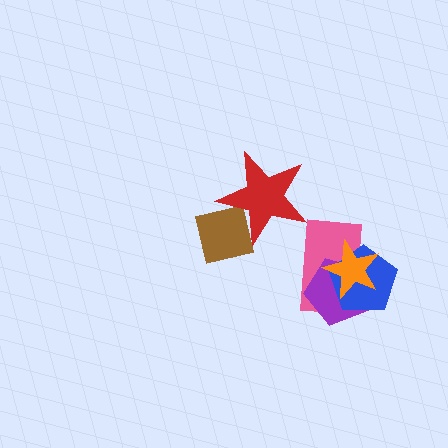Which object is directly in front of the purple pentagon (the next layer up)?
The blue pentagon is directly in front of the purple pentagon.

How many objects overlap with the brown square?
1 object overlaps with the brown square.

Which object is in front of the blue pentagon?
The orange star is in front of the blue pentagon.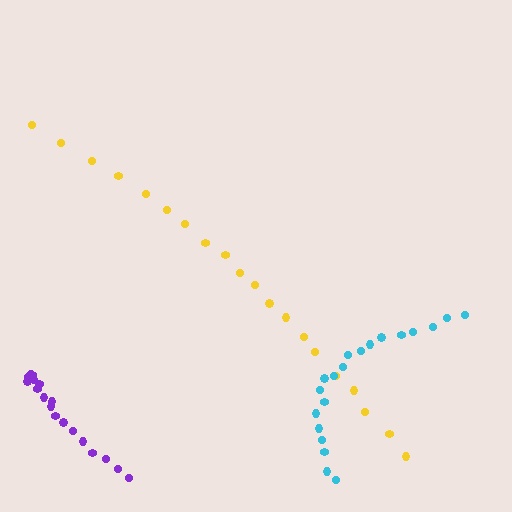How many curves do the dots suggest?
There are 3 distinct paths.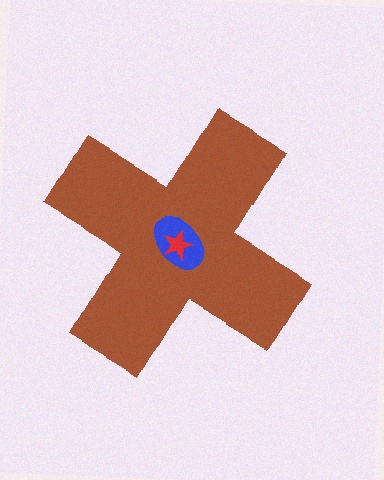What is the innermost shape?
The red star.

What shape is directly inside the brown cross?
The blue ellipse.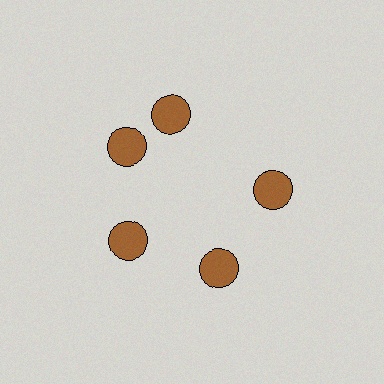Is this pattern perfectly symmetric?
No. The 5 brown circles are arranged in a ring, but one element near the 1 o'clock position is rotated out of alignment along the ring, breaking the 5-fold rotational symmetry.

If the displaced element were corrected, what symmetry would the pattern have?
It would have 5-fold rotational symmetry — the pattern would map onto itself every 72 degrees.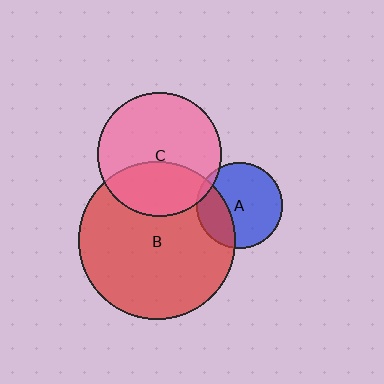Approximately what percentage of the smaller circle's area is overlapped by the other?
Approximately 30%.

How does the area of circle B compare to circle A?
Approximately 3.3 times.